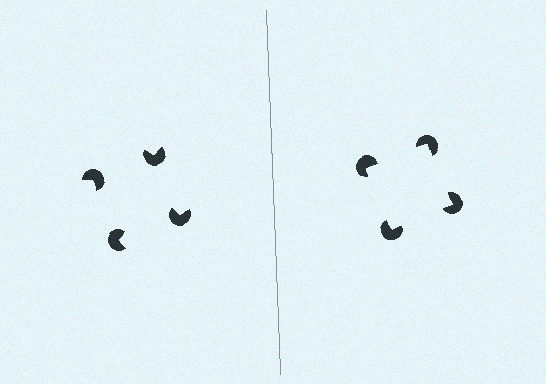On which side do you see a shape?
An illusory square appears on the right side. On the left side the wedge cuts are rotated, so no coherent shape forms.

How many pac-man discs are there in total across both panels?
8 — 4 on each side.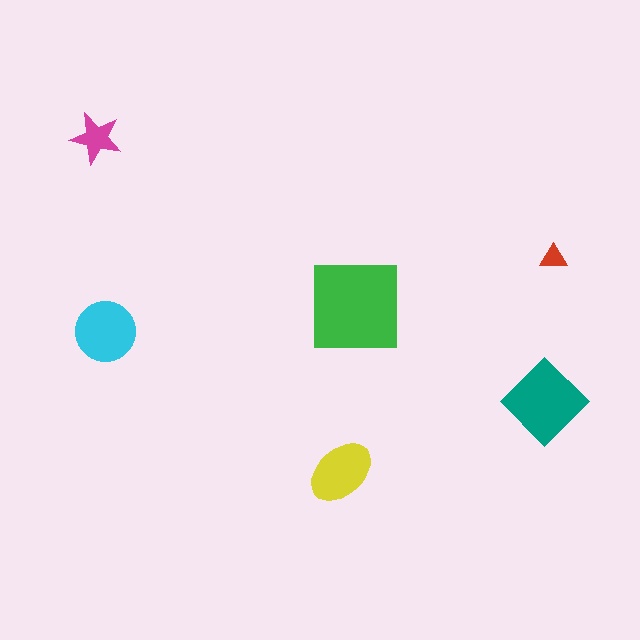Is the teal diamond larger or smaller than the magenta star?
Larger.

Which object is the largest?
The green square.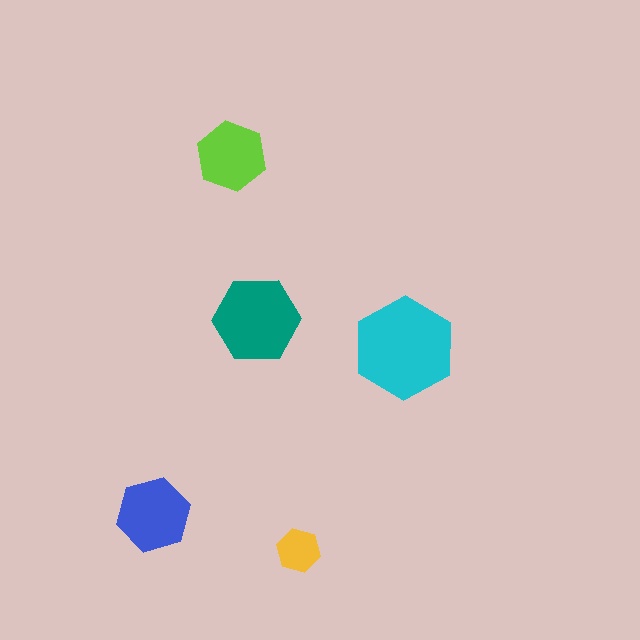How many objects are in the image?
There are 5 objects in the image.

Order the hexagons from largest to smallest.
the cyan one, the teal one, the blue one, the lime one, the yellow one.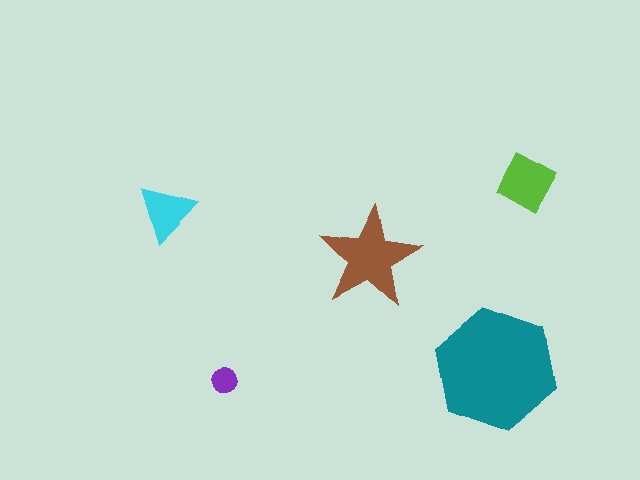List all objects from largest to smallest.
The teal hexagon, the brown star, the lime diamond, the cyan triangle, the purple circle.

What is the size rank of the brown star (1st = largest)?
2nd.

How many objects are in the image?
There are 5 objects in the image.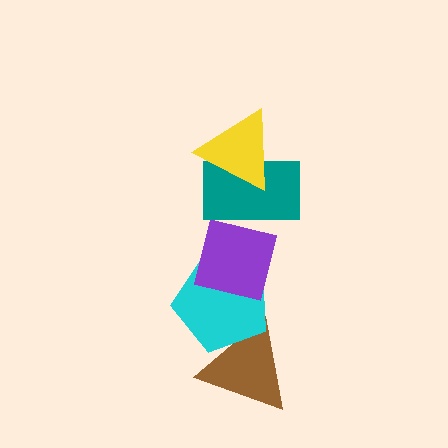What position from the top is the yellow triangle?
The yellow triangle is 1st from the top.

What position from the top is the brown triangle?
The brown triangle is 5th from the top.